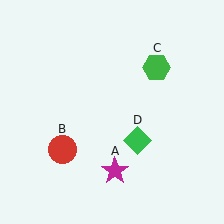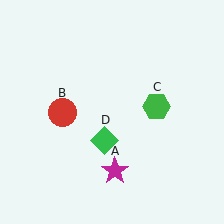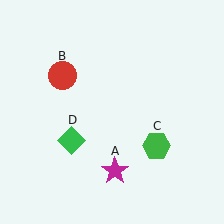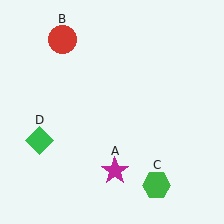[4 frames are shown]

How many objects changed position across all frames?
3 objects changed position: red circle (object B), green hexagon (object C), green diamond (object D).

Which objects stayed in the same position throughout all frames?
Magenta star (object A) remained stationary.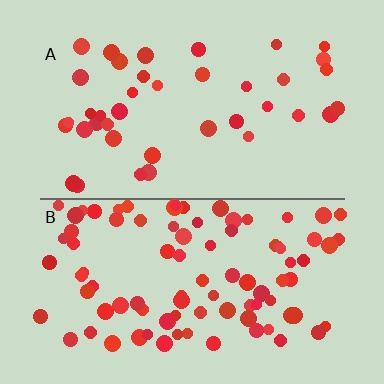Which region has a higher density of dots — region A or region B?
B (the bottom).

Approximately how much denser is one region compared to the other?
Approximately 2.3× — region B over region A.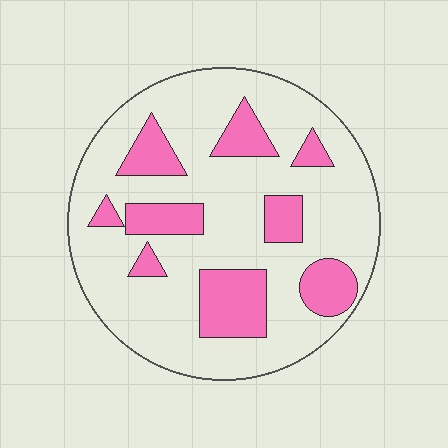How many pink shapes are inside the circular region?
9.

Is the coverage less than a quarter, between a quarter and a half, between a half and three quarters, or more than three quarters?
Less than a quarter.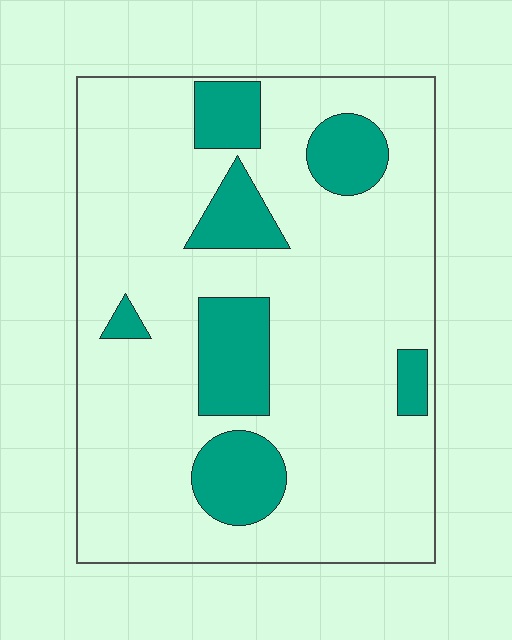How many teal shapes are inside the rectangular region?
7.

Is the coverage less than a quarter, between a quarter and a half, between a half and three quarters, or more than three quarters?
Less than a quarter.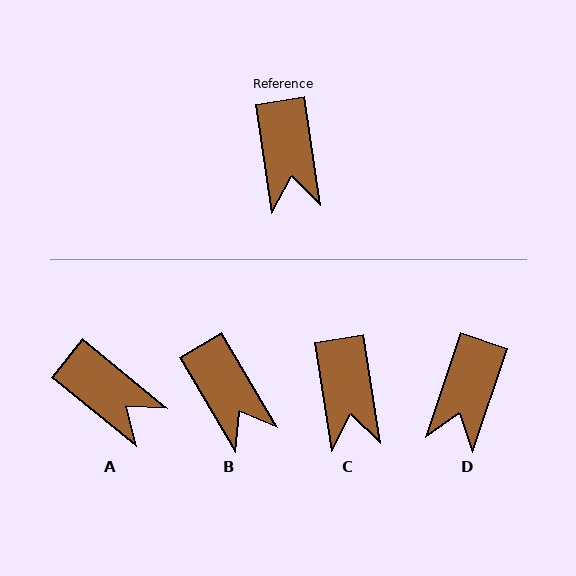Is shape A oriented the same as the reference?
No, it is off by about 42 degrees.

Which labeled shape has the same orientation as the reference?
C.